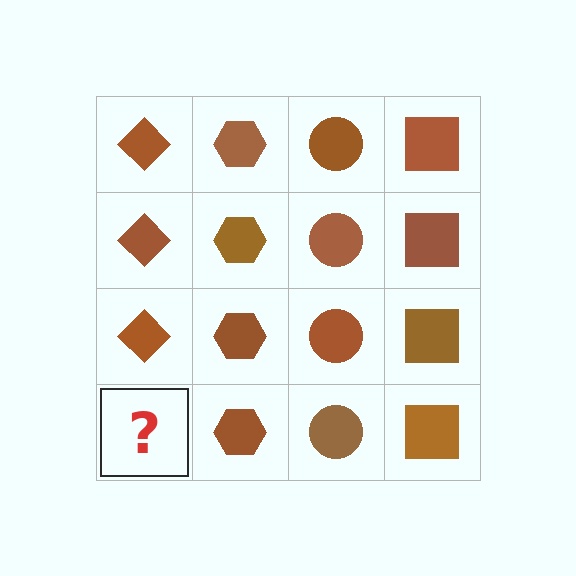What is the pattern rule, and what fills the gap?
The rule is that each column has a consistent shape. The gap should be filled with a brown diamond.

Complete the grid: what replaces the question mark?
The question mark should be replaced with a brown diamond.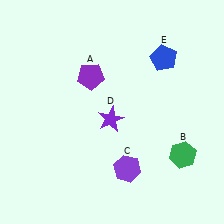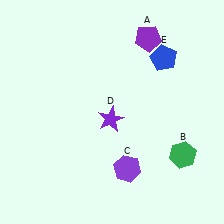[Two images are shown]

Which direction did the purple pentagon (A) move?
The purple pentagon (A) moved right.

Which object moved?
The purple pentagon (A) moved right.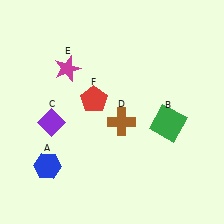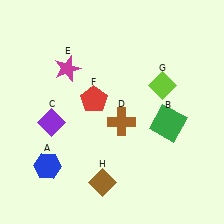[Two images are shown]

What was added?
A lime diamond (G), a brown diamond (H) were added in Image 2.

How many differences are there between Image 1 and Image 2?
There are 2 differences between the two images.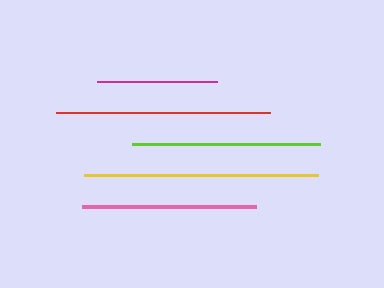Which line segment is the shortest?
The magenta line is the shortest at approximately 120 pixels.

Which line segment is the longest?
The yellow line is the longest at approximately 234 pixels.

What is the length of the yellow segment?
The yellow segment is approximately 234 pixels long.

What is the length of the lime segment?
The lime segment is approximately 188 pixels long.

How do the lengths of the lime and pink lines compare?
The lime and pink lines are approximately the same length.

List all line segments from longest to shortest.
From longest to shortest: yellow, red, lime, pink, magenta.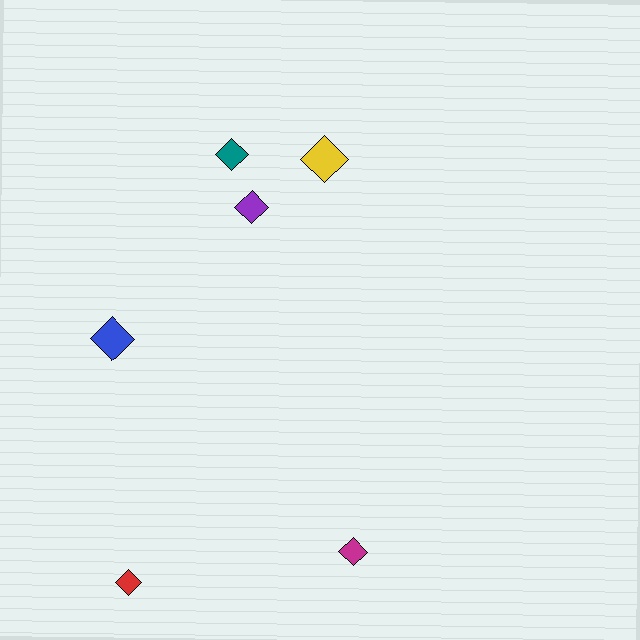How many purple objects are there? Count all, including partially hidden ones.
There is 1 purple object.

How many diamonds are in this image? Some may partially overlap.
There are 6 diamonds.